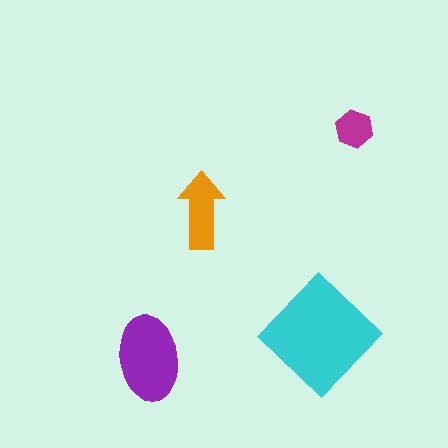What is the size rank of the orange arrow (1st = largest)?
3rd.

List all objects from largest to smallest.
The cyan diamond, the purple ellipse, the orange arrow, the magenta hexagon.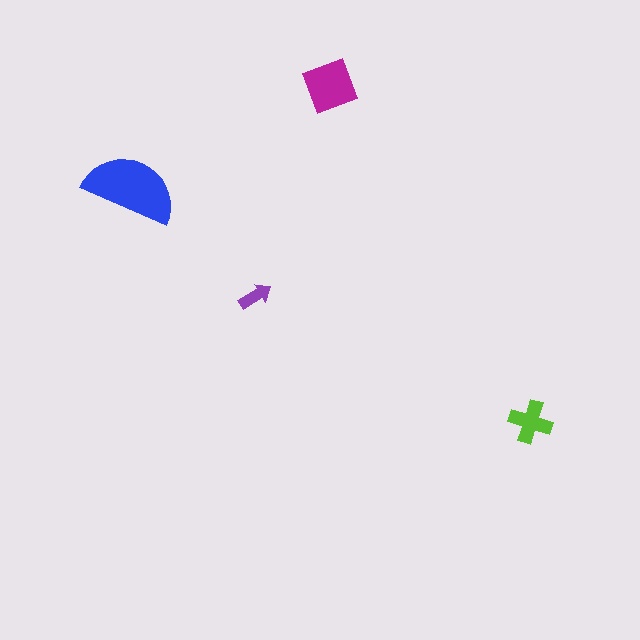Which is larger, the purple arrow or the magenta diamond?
The magenta diamond.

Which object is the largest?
The blue semicircle.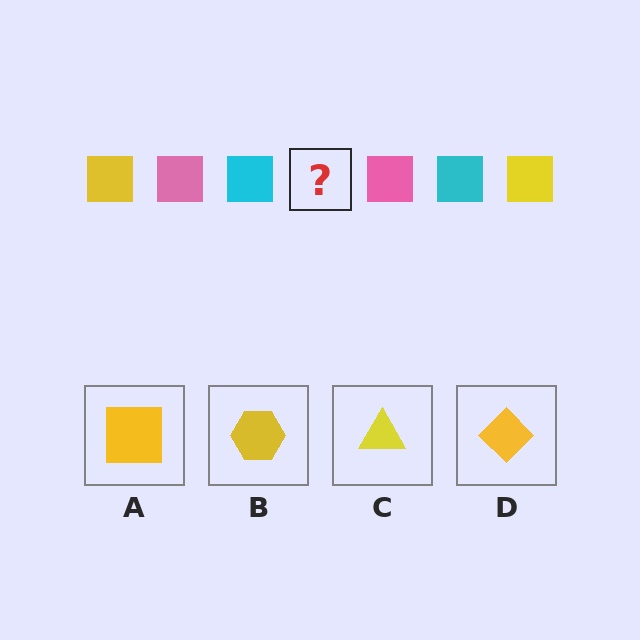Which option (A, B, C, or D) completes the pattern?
A.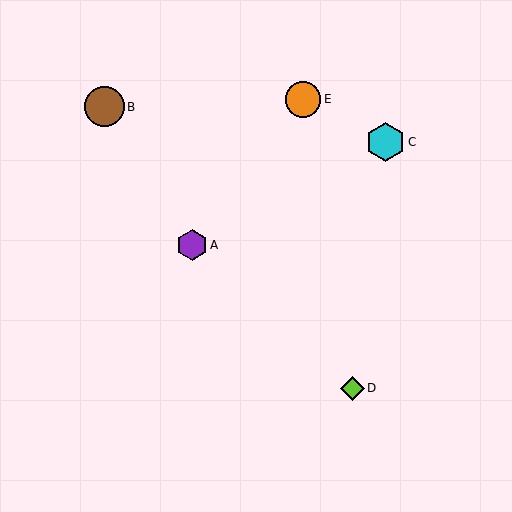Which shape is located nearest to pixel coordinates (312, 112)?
The orange circle (labeled E) at (303, 99) is nearest to that location.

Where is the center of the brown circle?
The center of the brown circle is at (104, 107).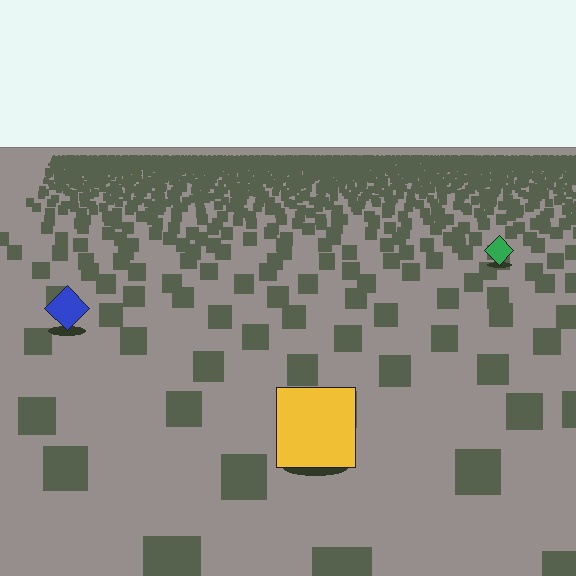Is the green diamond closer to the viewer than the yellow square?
No. The yellow square is closer — you can tell from the texture gradient: the ground texture is coarser near it.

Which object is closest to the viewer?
The yellow square is closest. The texture marks near it are larger and more spread out.